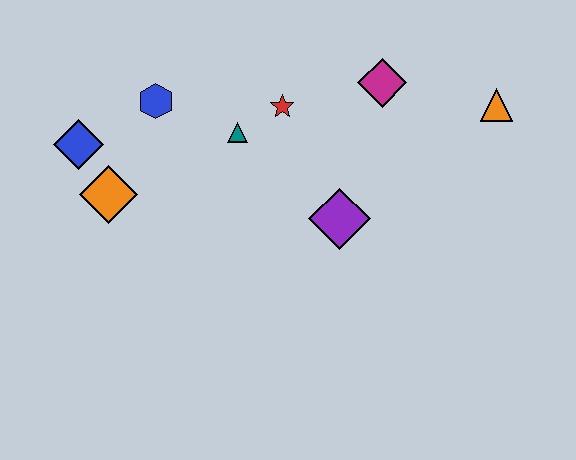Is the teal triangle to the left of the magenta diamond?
Yes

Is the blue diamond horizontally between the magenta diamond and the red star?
No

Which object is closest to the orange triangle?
The magenta diamond is closest to the orange triangle.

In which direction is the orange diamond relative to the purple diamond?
The orange diamond is to the left of the purple diamond.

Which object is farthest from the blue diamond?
The orange triangle is farthest from the blue diamond.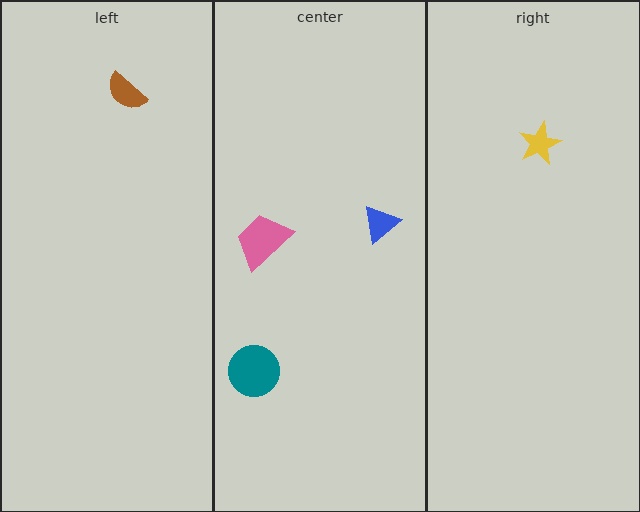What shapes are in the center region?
The blue triangle, the pink trapezoid, the teal circle.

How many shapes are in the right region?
1.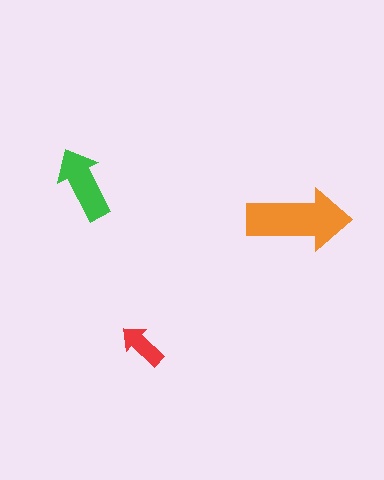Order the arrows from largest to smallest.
the orange one, the green one, the red one.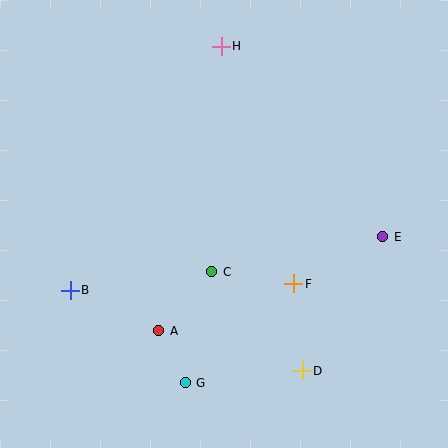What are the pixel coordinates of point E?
Point E is at (382, 237).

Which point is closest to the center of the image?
Point C at (212, 272) is closest to the center.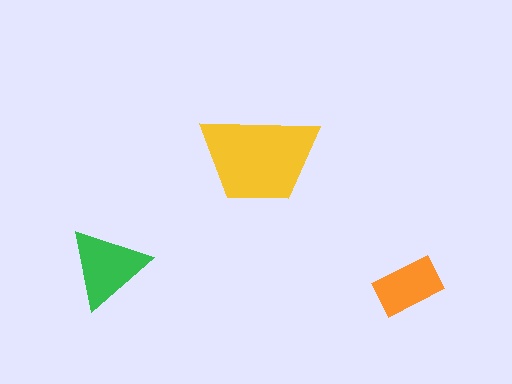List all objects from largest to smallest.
The yellow trapezoid, the green triangle, the orange rectangle.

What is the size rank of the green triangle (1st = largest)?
2nd.